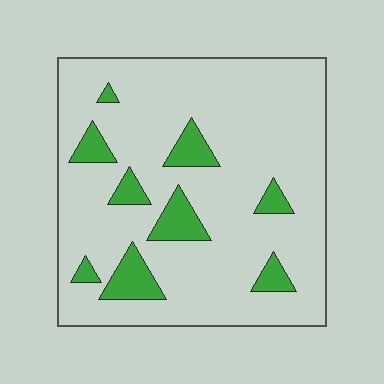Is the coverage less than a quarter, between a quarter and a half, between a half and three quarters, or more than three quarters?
Less than a quarter.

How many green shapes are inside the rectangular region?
9.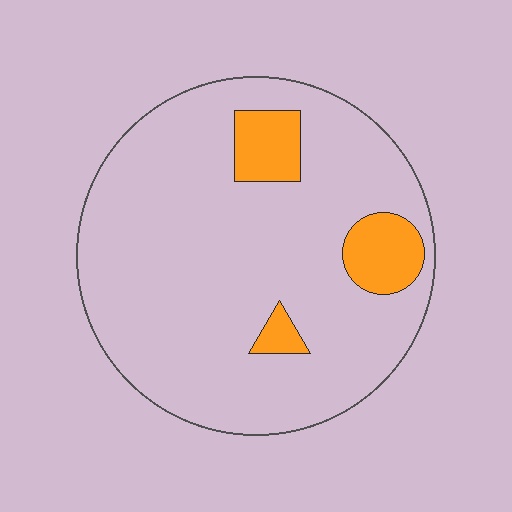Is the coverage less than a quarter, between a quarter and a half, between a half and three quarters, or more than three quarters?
Less than a quarter.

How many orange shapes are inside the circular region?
3.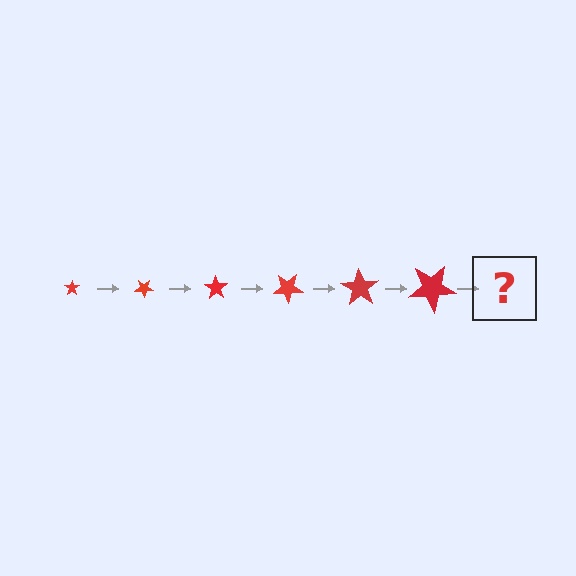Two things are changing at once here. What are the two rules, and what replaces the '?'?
The two rules are that the star grows larger each step and it rotates 35 degrees each step. The '?' should be a star, larger than the previous one and rotated 210 degrees from the start.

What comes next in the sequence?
The next element should be a star, larger than the previous one and rotated 210 degrees from the start.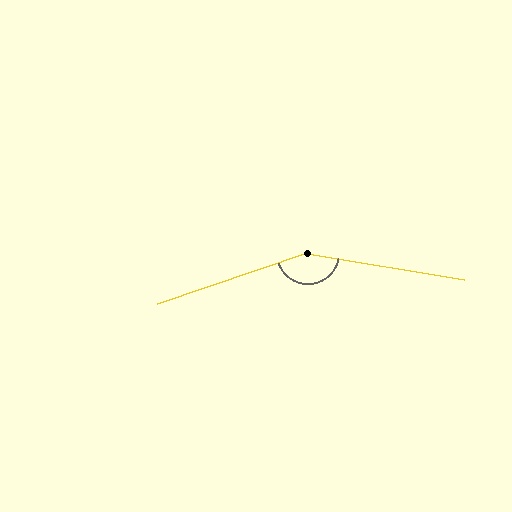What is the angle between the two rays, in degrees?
Approximately 152 degrees.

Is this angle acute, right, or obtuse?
It is obtuse.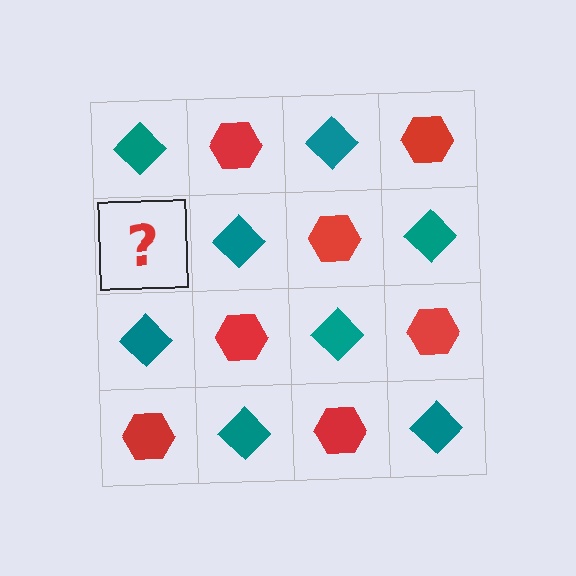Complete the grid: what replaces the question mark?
The question mark should be replaced with a red hexagon.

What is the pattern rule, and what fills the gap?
The rule is that it alternates teal diamond and red hexagon in a checkerboard pattern. The gap should be filled with a red hexagon.